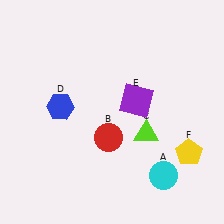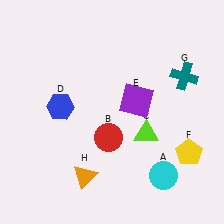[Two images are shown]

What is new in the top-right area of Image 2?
A teal cross (G) was added in the top-right area of Image 2.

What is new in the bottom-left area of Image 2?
An orange triangle (H) was added in the bottom-left area of Image 2.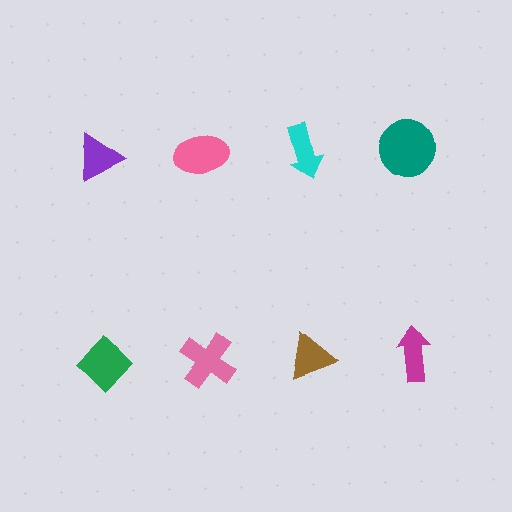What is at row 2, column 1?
A green diamond.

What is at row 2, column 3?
A brown triangle.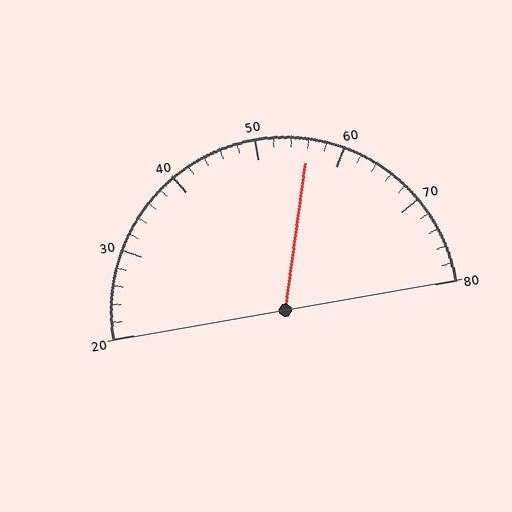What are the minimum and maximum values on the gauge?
The gauge ranges from 20 to 80.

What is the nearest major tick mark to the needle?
The nearest major tick mark is 60.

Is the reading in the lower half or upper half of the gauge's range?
The reading is in the upper half of the range (20 to 80).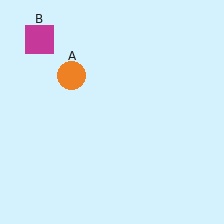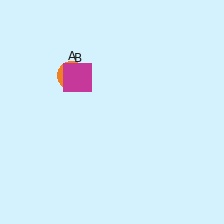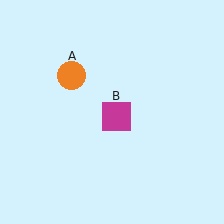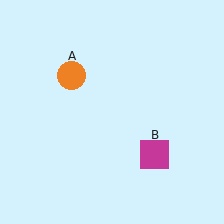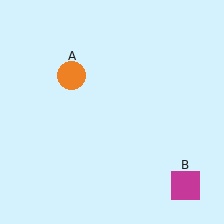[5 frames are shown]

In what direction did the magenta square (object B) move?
The magenta square (object B) moved down and to the right.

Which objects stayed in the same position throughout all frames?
Orange circle (object A) remained stationary.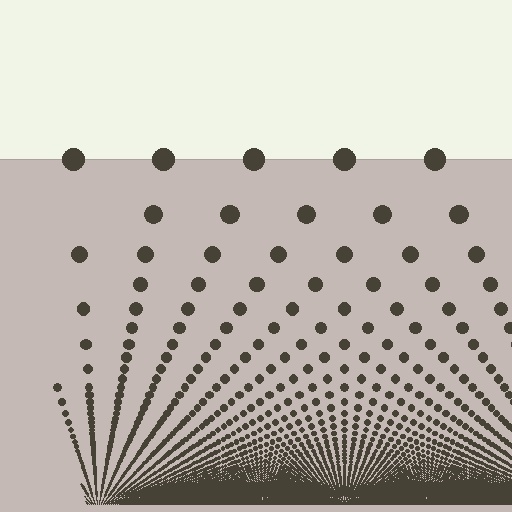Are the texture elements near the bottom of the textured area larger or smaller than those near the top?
Smaller. The gradient is inverted — elements near the bottom are smaller and denser.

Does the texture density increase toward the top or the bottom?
Density increases toward the bottom.